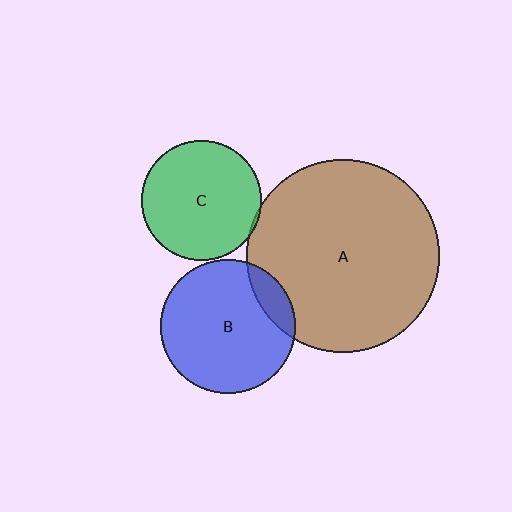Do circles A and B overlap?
Yes.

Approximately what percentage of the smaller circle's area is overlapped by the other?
Approximately 15%.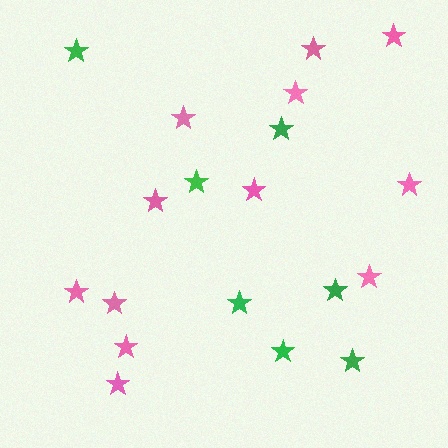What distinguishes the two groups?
There are 2 groups: one group of green stars (7) and one group of pink stars (12).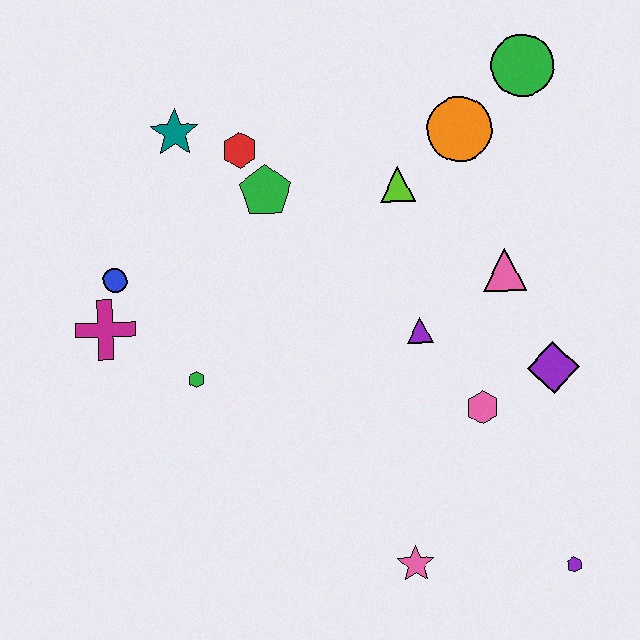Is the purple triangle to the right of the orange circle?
No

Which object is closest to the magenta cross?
The blue circle is closest to the magenta cross.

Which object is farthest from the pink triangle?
The magenta cross is farthest from the pink triangle.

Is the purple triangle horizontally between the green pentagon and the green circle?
Yes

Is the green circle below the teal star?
No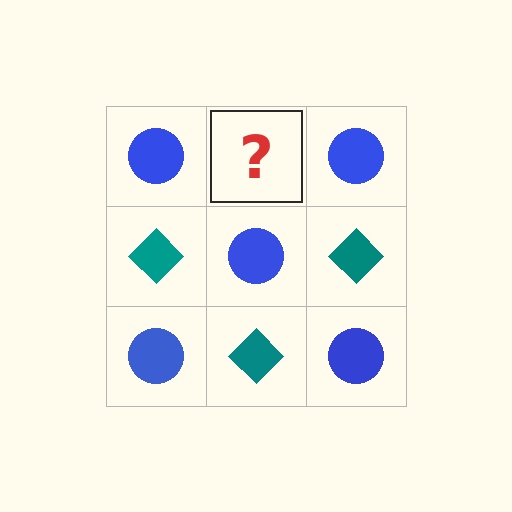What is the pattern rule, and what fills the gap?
The rule is that it alternates blue circle and teal diamond in a checkerboard pattern. The gap should be filled with a teal diamond.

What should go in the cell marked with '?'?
The missing cell should contain a teal diamond.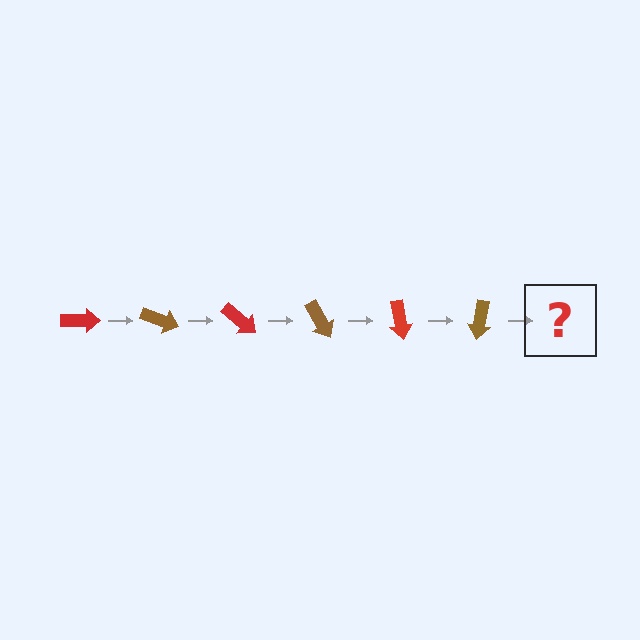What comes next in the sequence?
The next element should be a red arrow, rotated 120 degrees from the start.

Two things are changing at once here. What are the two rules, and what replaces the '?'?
The two rules are that it rotates 20 degrees each step and the color cycles through red and brown. The '?' should be a red arrow, rotated 120 degrees from the start.